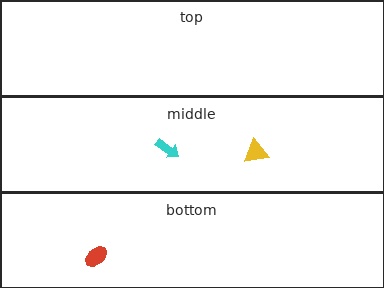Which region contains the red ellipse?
The bottom region.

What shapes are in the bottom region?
The red ellipse.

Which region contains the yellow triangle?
The middle region.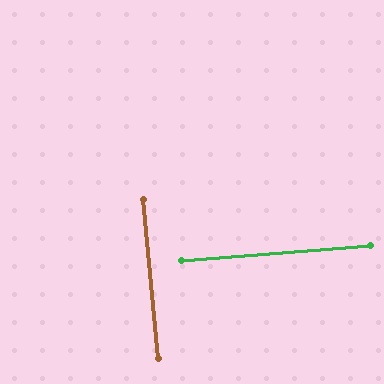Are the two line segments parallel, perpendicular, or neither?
Perpendicular — they meet at approximately 89°.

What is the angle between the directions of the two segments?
Approximately 89 degrees.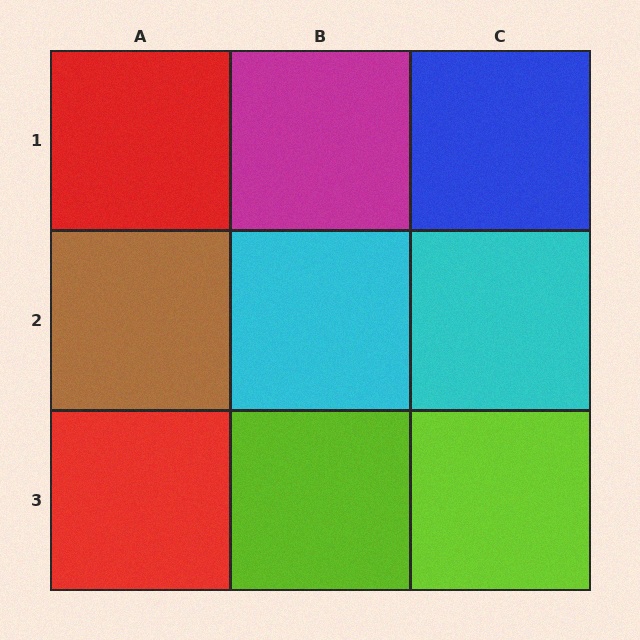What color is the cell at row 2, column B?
Cyan.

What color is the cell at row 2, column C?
Cyan.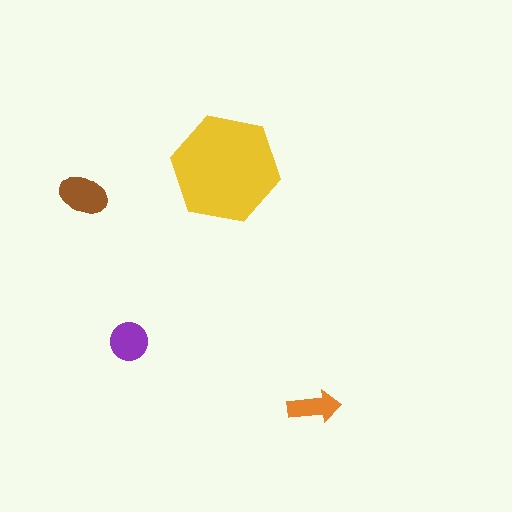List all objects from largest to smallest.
The yellow hexagon, the brown ellipse, the purple circle, the orange arrow.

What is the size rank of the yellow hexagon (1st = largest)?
1st.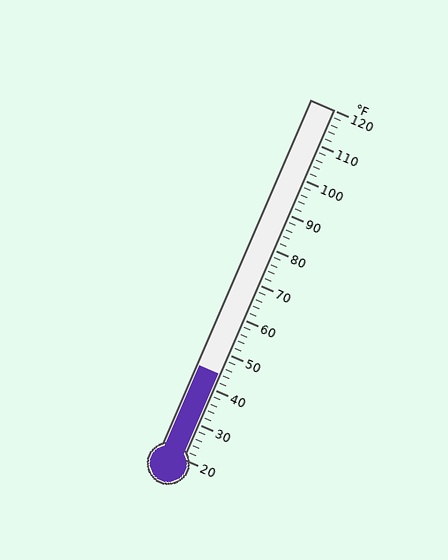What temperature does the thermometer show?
The thermometer shows approximately 44°F.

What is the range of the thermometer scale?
The thermometer scale ranges from 20°F to 120°F.